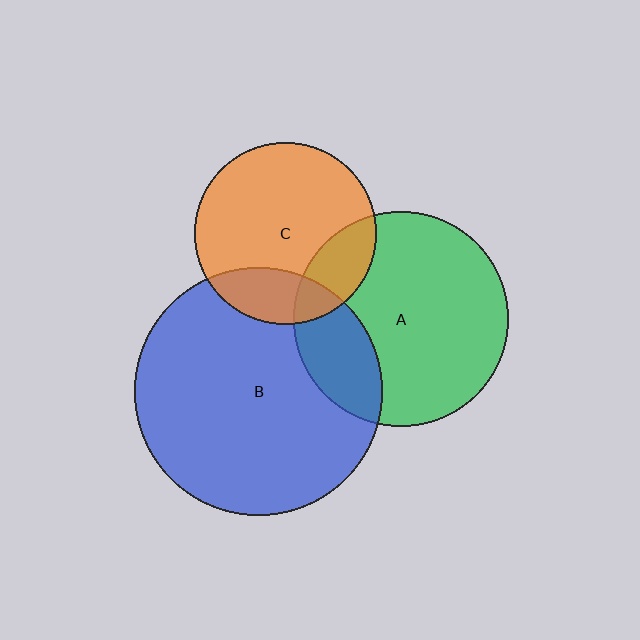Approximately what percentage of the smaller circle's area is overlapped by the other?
Approximately 20%.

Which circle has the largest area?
Circle B (blue).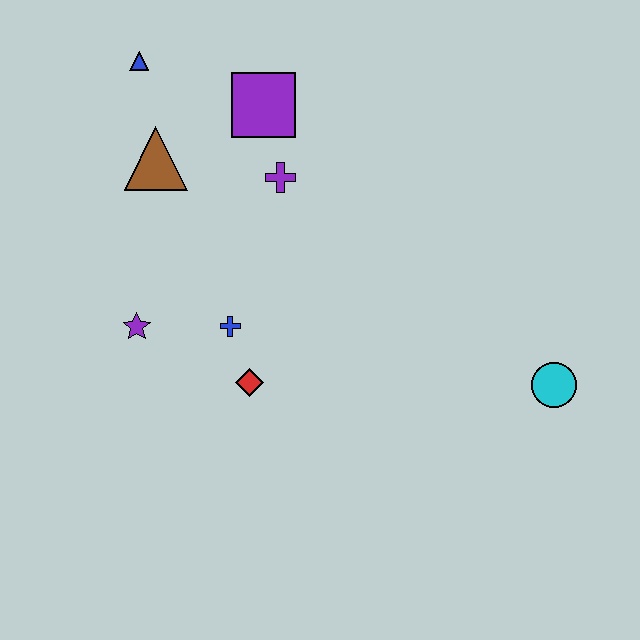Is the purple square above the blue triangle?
No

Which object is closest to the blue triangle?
The brown triangle is closest to the blue triangle.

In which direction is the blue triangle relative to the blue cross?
The blue triangle is above the blue cross.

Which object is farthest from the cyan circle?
The blue triangle is farthest from the cyan circle.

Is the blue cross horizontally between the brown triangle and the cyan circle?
Yes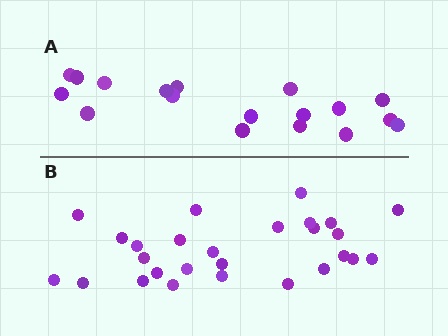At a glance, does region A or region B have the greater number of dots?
Region B (the bottom region) has more dots.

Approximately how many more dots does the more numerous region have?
Region B has roughly 8 or so more dots than region A.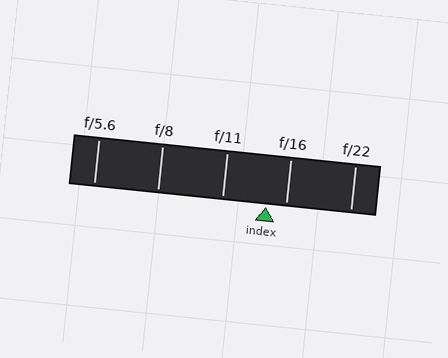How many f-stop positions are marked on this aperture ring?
There are 5 f-stop positions marked.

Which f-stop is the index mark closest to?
The index mark is closest to f/16.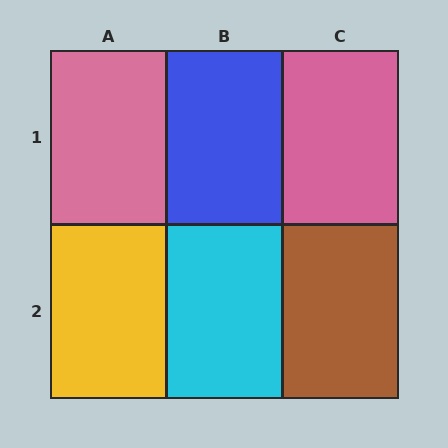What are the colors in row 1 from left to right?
Pink, blue, pink.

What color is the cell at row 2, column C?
Brown.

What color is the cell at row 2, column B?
Cyan.